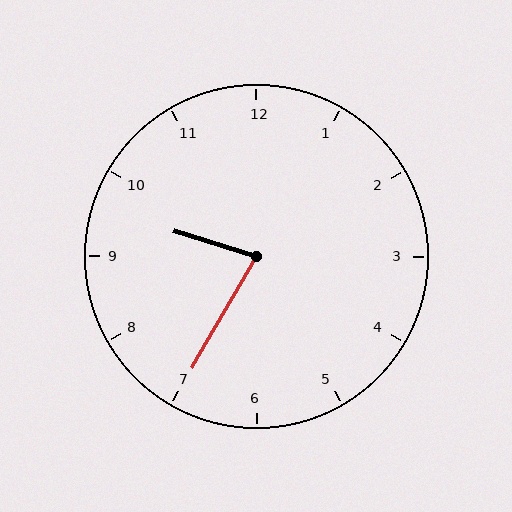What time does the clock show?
9:35.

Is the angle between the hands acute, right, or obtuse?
It is acute.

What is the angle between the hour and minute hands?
Approximately 78 degrees.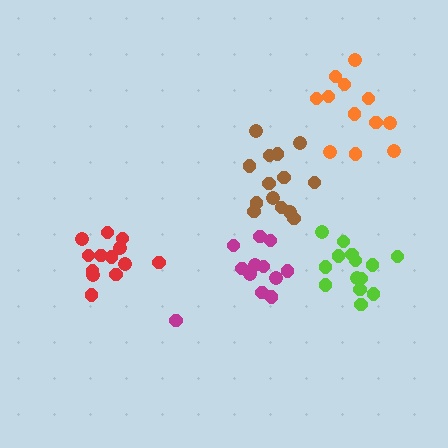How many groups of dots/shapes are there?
There are 5 groups.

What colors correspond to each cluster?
The clusters are colored: brown, orange, red, lime, magenta.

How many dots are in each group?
Group 1: 14 dots, Group 2: 12 dots, Group 3: 13 dots, Group 4: 15 dots, Group 5: 12 dots (66 total).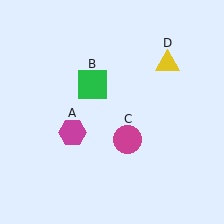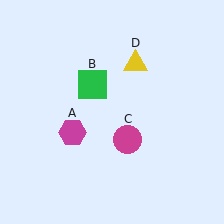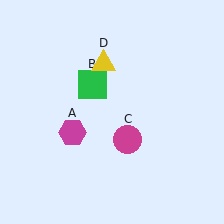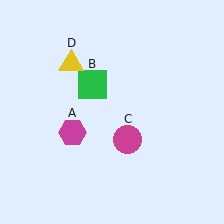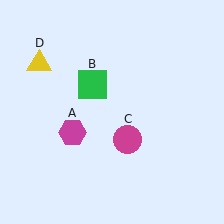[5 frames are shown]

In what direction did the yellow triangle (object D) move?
The yellow triangle (object D) moved left.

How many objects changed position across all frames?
1 object changed position: yellow triangle (object D).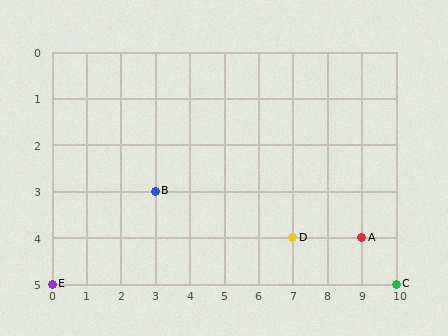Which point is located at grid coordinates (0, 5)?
Point E is at (0, 5).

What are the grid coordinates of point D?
Point D is at grid coordinates (7, 4).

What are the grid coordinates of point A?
Point A is at grid coordinates (9, 4).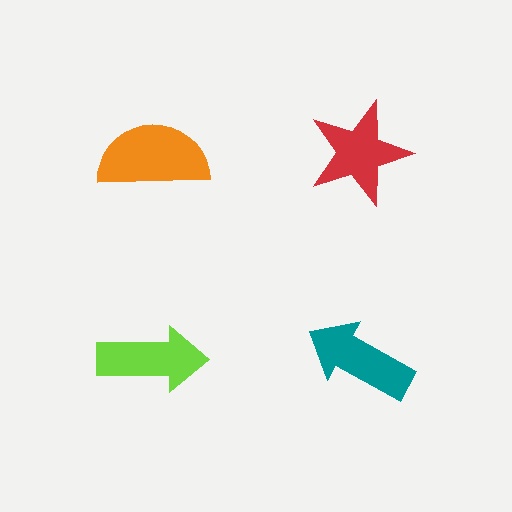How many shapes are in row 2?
2 shapes.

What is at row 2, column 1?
A lime arrow.